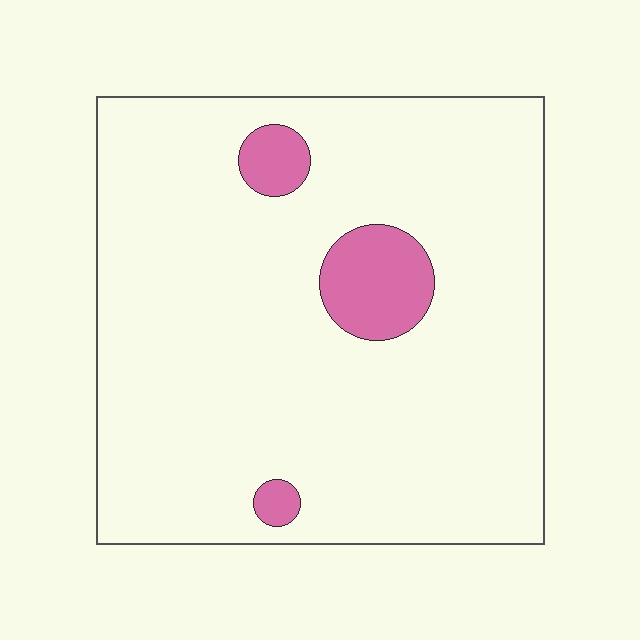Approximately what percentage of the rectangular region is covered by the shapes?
Approximately 10%.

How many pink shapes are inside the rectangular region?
3.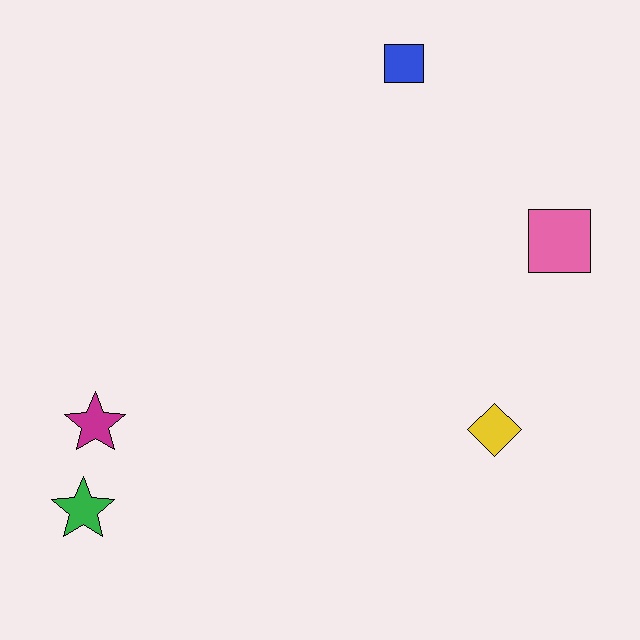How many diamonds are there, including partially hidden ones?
There is 1 diamond.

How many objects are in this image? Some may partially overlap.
There are 5 objects.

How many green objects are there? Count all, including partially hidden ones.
There is 1 green object.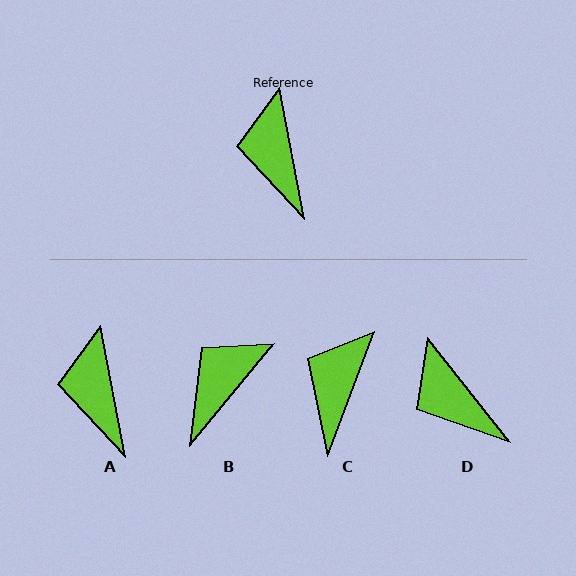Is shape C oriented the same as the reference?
No, it is off by about 31 degrees.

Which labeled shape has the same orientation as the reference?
A.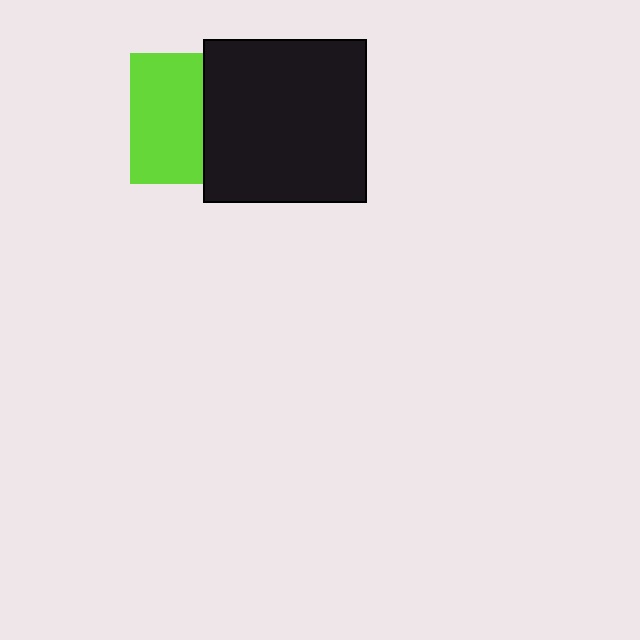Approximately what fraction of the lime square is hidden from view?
Roughly 44% of the lime square is hidden behind the black square.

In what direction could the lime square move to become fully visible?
The lime square could move left. That would shift it out from behind the black square entirely.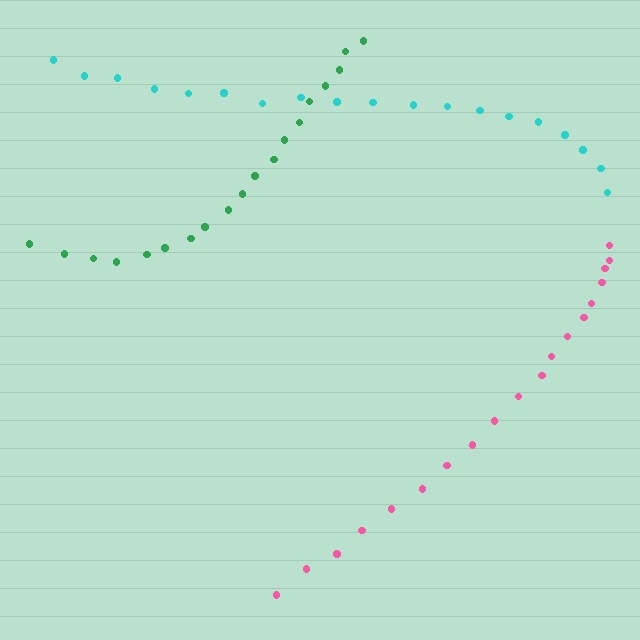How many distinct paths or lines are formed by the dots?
There are 3 distinct paths.